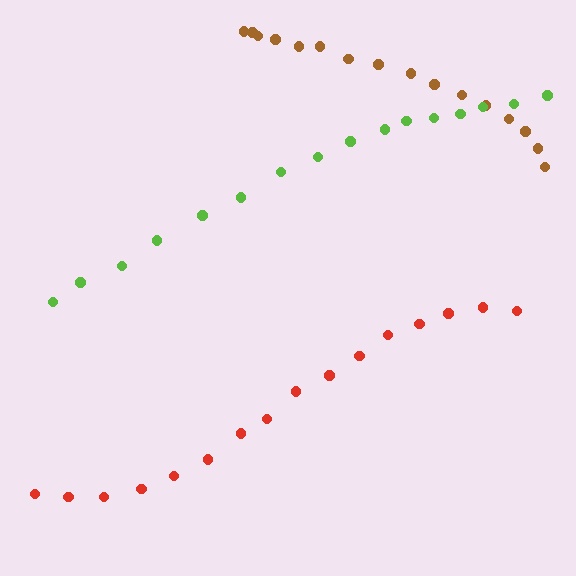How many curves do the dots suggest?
There are 3 distinct paths.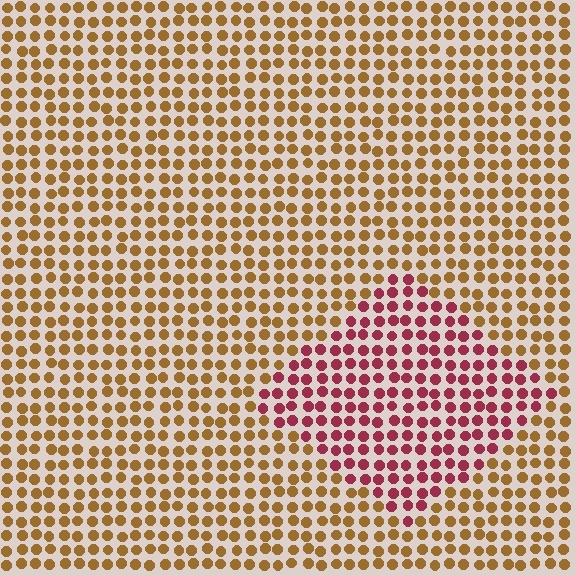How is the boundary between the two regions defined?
The boundary is defined purely by a slight shift in hue (about 52 degrees). Spacing, size, and orientation are identical on both sides.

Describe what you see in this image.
The image is filled with small brown elements in a uniform arrangement. A diamond-shaped region is visible where the elements are tinted to a slightly different hue, forming a subtle color boundary.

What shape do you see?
I see a diamond.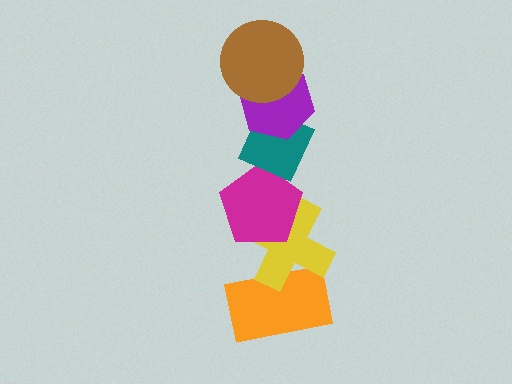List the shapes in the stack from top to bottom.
From top to bottom: the brown circle, the purple hexagon, the teal diamond, the magenta pentagon, the yellow cross, the orange rectangle.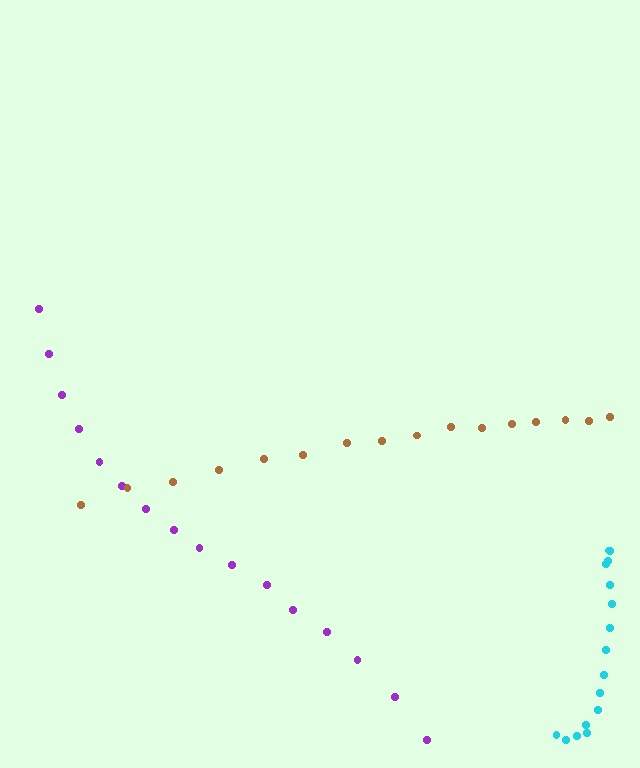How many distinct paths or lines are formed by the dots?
There are 3 distinct paths.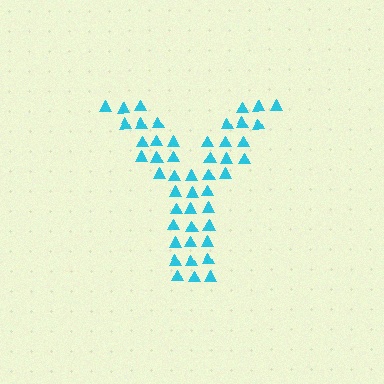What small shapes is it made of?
It is made of small triangles.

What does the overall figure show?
The overall figure shows the letter Y.